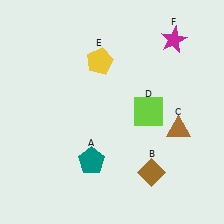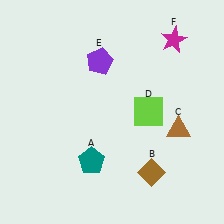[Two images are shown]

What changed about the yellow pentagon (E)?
In Image 1, E is yellow. In Image 2, it changed to purple.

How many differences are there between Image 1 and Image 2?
There is 1 difference between the two images.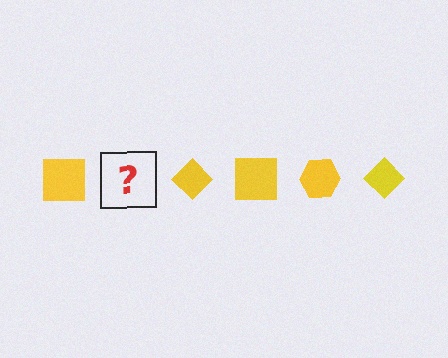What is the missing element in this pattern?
The missing element is a yellow hexagon.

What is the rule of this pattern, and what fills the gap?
The rule is that the pattern cycles through square, hexagon, diamond shapes in yellow. The gap should be filled with a yellow hexagon.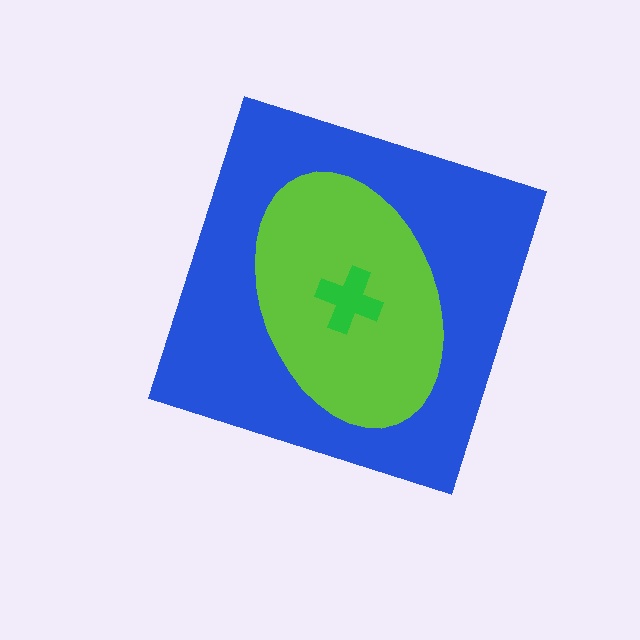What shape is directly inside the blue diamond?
The lime ellipse.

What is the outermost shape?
The blue diamond.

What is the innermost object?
The green cross.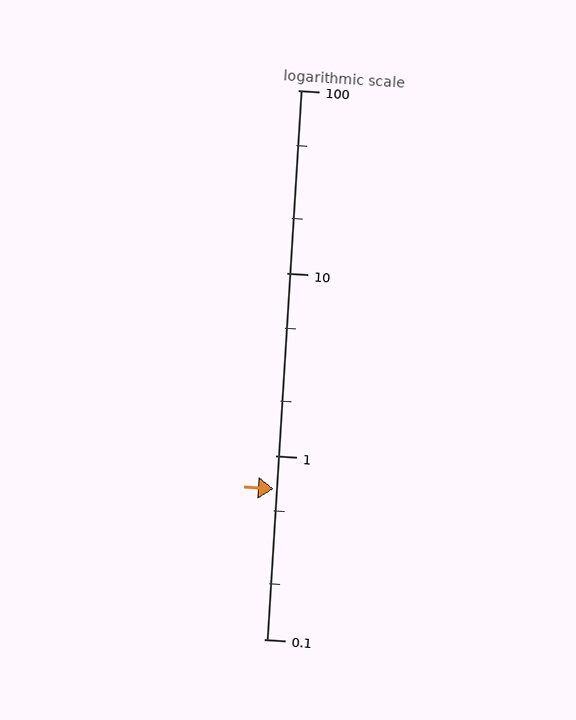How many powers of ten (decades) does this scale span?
The scale spans 3 decades, from 0.1 to 100.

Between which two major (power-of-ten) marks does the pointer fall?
The pointer is between 0.1 and 1.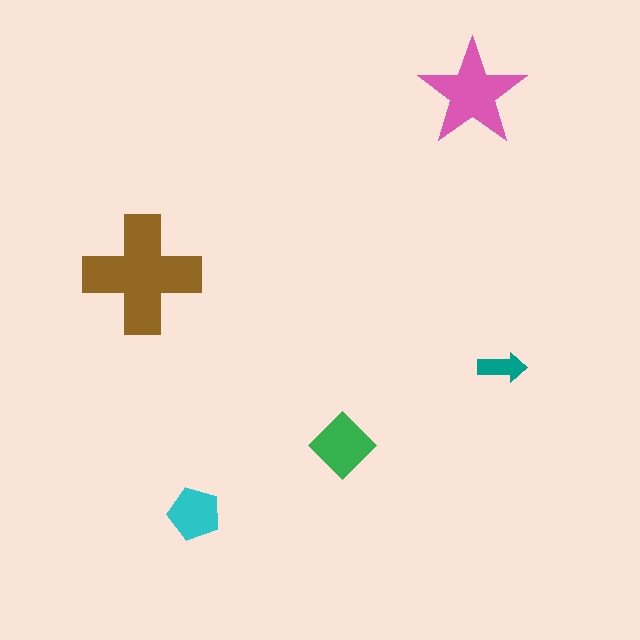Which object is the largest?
The brown cross.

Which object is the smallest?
The teal arrow.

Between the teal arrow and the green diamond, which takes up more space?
The green diamond.